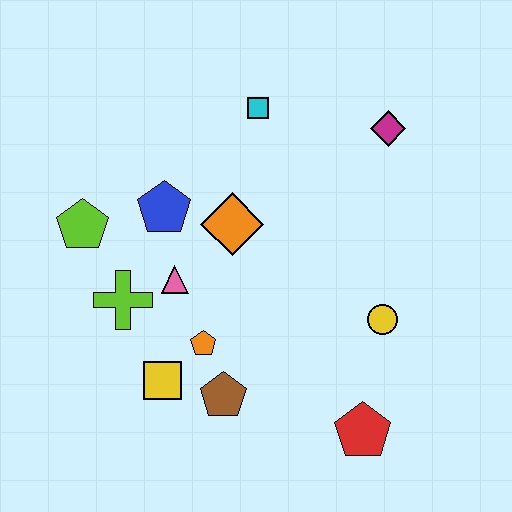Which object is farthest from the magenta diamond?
The yellow square is farthest from the magenta diamond.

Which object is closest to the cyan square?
The orange diamond is closest to the cyan square.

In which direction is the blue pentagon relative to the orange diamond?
The blue pentagon is to the left of the orange diamond.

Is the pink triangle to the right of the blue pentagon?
Yes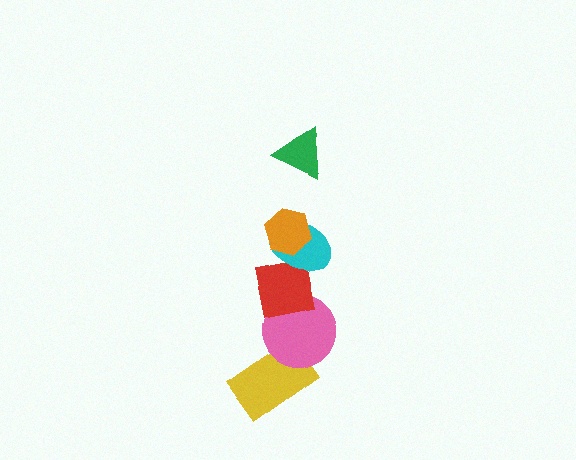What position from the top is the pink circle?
The pink circle is 5th from the top.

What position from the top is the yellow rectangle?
The yellow rectangle is 6th from the top.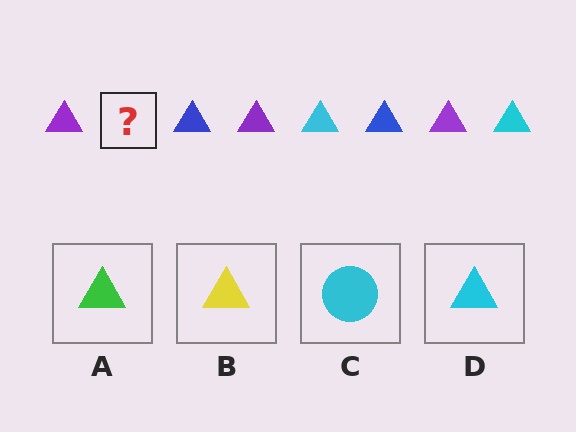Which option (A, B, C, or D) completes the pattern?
D.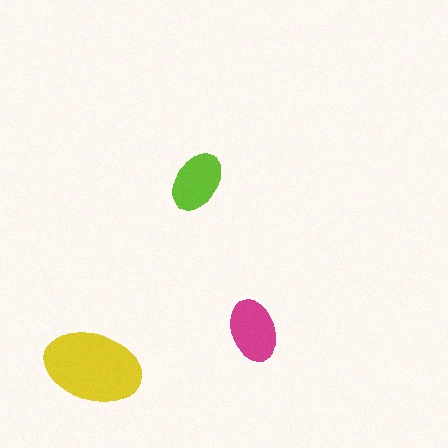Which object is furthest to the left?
The yellow ellipse is leftmost.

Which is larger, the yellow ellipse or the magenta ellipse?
The yellow one.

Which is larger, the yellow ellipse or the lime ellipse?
The yellow one.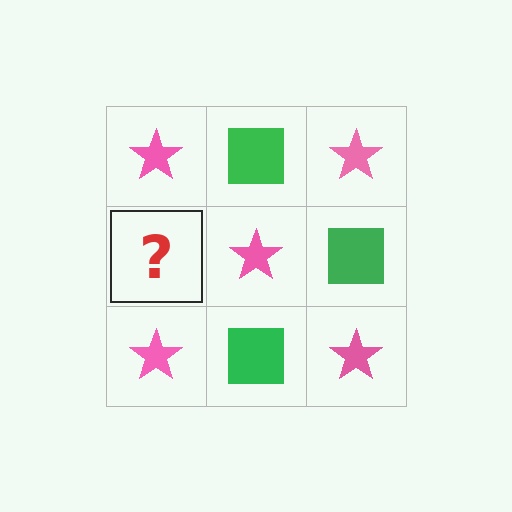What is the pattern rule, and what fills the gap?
The rule is that it alternates pink star and green square in a checkerboard pattern. The gap should be filled with a green square.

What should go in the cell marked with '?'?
The missing cell should contain a green square.